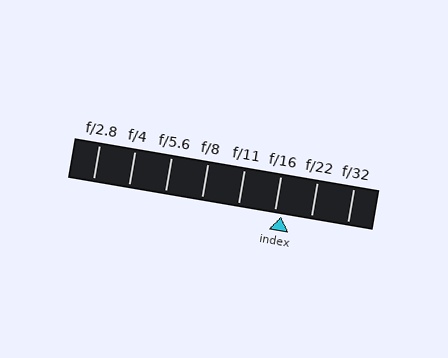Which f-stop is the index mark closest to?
The index mark is closest to f/16.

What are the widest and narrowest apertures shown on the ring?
The widest aperture shown is f/2.8 and the narrowest is f/32.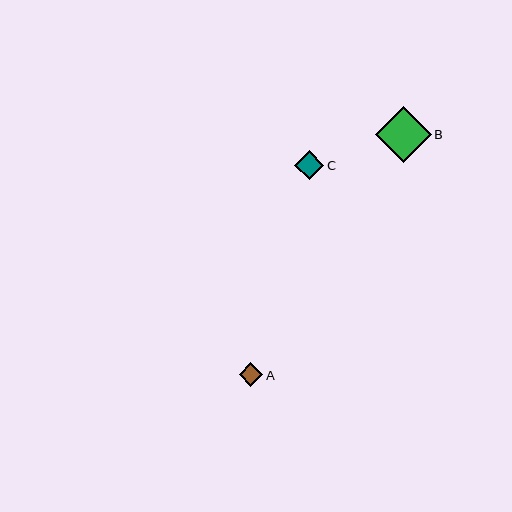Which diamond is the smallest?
Diamond A is the smallest with a size of approximately 24 pixels.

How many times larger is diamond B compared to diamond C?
Diamond B is approximately 1.9 times the size of diamond C.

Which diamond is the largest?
Diamond B is the largest with a size of approximately 55 pixels.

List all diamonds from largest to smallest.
From largest to smallest: B, C, A.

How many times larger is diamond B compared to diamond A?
Diamond B is approximately 2.3 times the size of diamond A.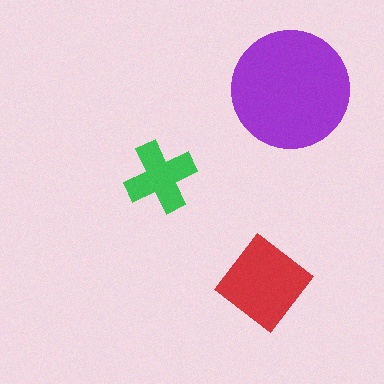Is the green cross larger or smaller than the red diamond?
Smaller.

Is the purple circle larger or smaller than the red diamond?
Larger.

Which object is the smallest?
The green cross.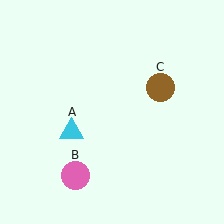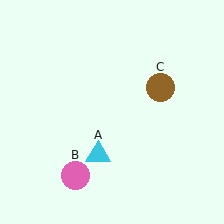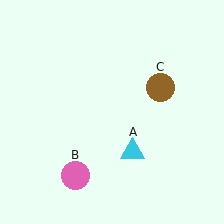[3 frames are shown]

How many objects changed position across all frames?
1 object changed position: cyan triangle (object A).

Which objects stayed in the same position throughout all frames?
Pink circle (object B) and brown circle (object C) remained stationary.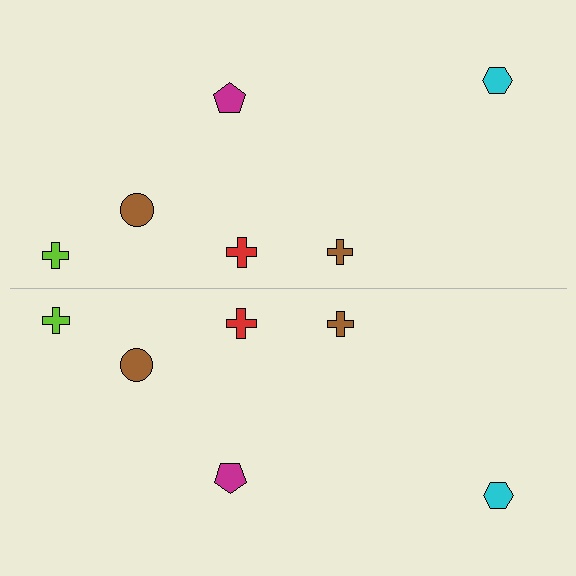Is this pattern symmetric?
Yes, this pattern has bilateral (reflection) symmetry.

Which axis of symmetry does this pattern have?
The pattern has a horizontal axis of symmetry running through the center of the image.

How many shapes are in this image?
There are 12 shapes in this image.